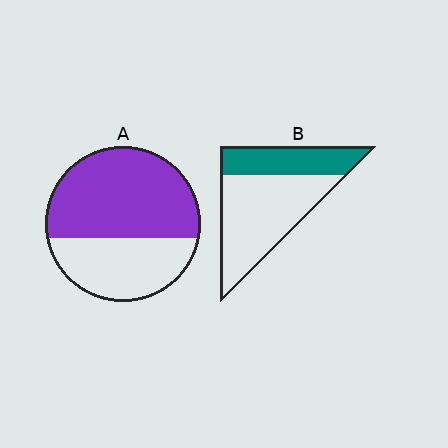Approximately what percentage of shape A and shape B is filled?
A is approximately 60% and B is approximately 35%.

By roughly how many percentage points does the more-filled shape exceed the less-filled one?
By roughly 30 percentage points (A over B).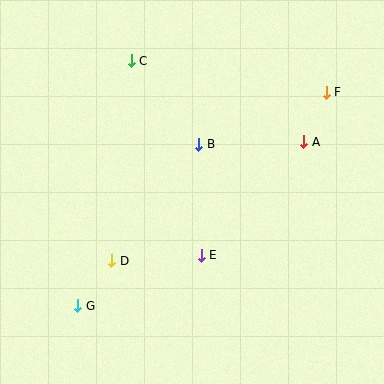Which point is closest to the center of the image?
Point B at (199, 144) is closest to the center.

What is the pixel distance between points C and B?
The distance between C and B is 107 pixels.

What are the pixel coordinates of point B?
Point B is at (199, 144).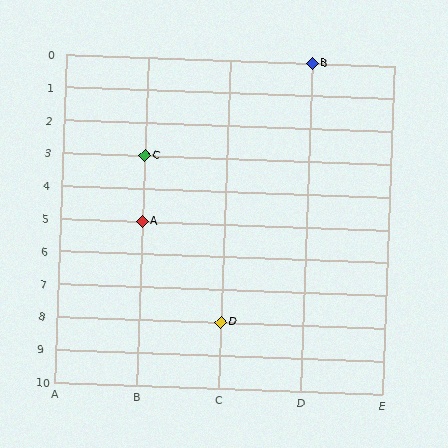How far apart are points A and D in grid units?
Points A and D are 1 column and 3 rows apart (about 3.2 grid units diagonally).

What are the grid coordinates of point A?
Point A is at grid coordinates (B, 5).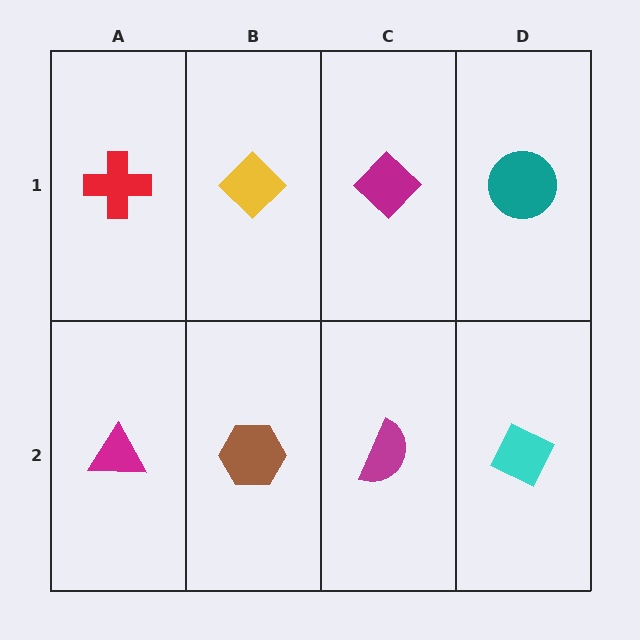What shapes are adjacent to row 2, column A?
A red cross (row 1, column A), a brown hexagon (row 2, column B).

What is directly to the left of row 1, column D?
A magenta diamond.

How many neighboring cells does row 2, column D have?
2.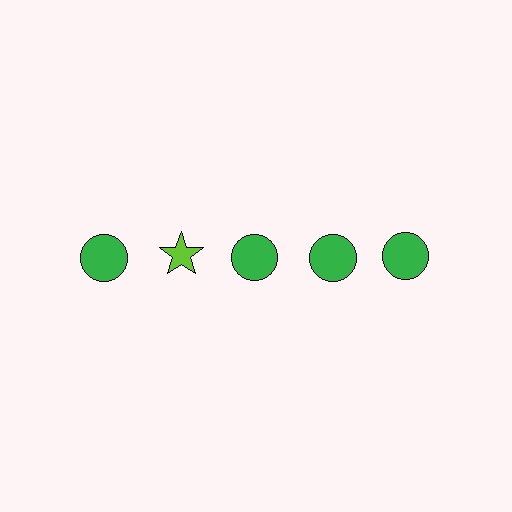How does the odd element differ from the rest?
It differs in both color (lime instead of green) and shape (star instead of circle).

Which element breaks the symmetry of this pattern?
The lime star in the top row, second from left column breaks the symmetry. All other shapes are green circles.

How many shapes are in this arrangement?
There are 5 shapes arranged in a grid pattern.